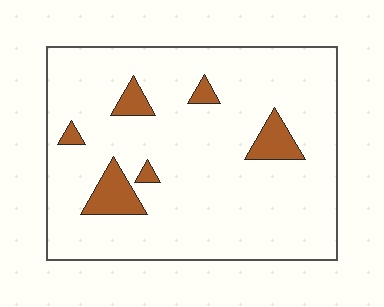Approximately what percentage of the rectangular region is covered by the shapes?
Approximately 10%.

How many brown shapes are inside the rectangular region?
6.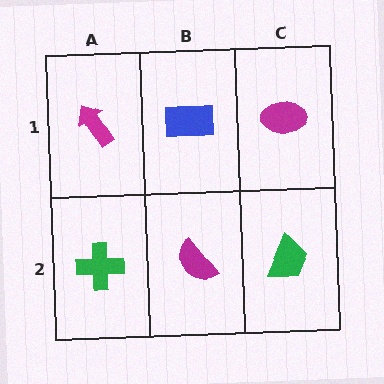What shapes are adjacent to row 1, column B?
A magenta semicircle (row 2, column B), a magenta arrow (row 1, column A), a magenta ellipse (row 1, column C).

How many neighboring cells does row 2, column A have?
2.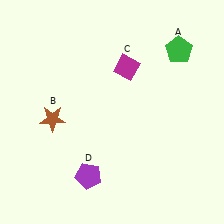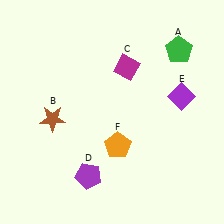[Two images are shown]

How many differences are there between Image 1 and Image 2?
There are 2 differences between the two images.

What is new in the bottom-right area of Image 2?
An orange pentagon (F) was added in the bottom-right area of Image 2.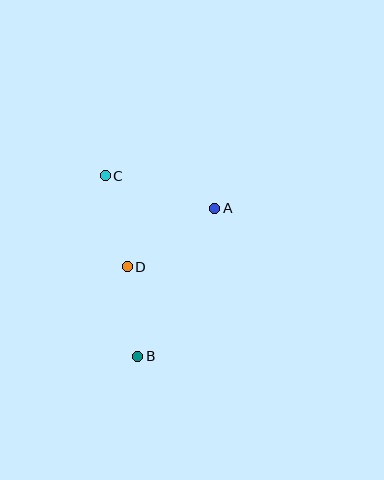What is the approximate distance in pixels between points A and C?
The distance between A and C is approximately 114 pixels.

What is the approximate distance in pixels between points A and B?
The distance between A and B is approximately 167 pixels.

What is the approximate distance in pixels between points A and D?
The distance between A and D is approximately 105 pixels.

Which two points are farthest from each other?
Points B and C are farthest from each other.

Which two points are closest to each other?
Points B and D are closest to each other.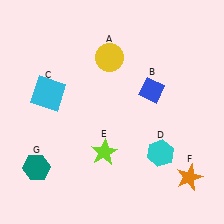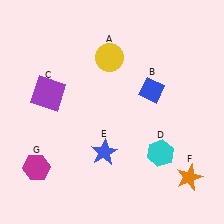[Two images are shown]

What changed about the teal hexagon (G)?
In Image 1, G is teal. In Image 2, it changed to magenta.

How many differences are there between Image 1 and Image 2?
There are 3 differences between the two images.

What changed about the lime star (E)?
In Image 1, E is lime. In Image 2, it changed to blue.